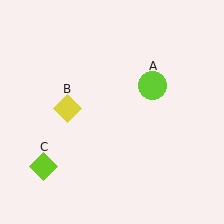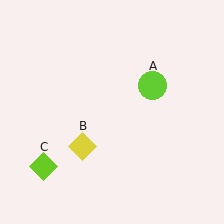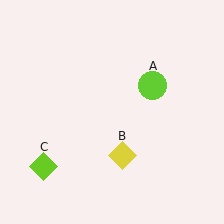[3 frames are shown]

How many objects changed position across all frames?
1 object changed position: yellow diamond (object B).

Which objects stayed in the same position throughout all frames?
Lime circle (object A) and lime diamond (object C) remained stationary.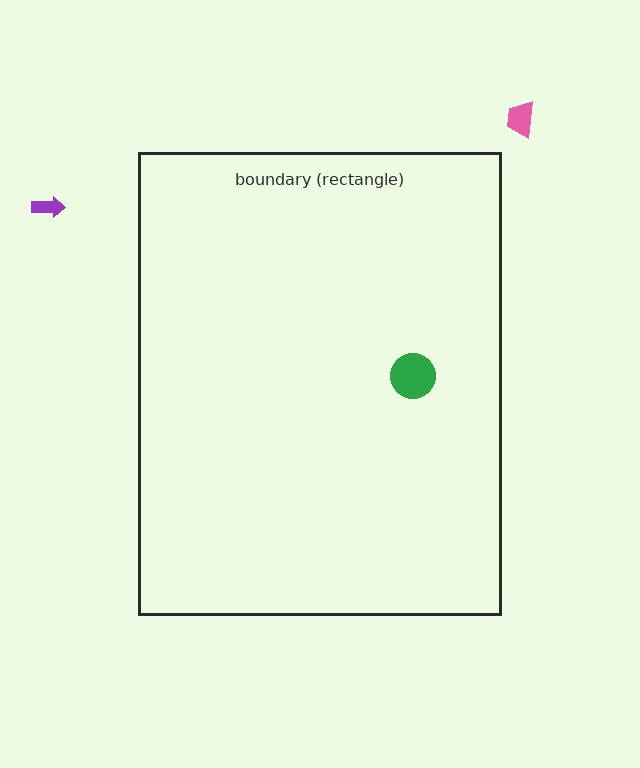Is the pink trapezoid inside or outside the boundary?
Outside.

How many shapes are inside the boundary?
1 inside, 2 outside.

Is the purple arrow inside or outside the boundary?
Outside.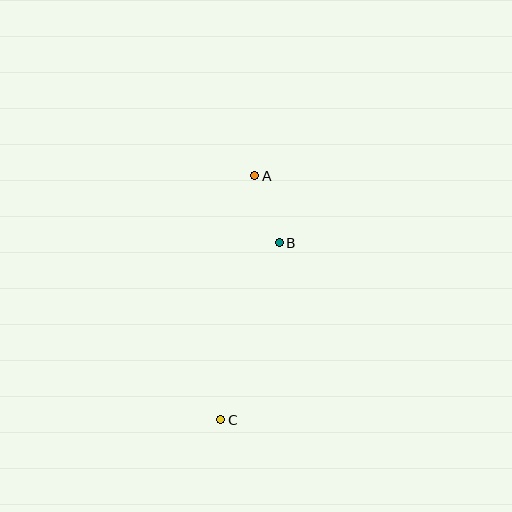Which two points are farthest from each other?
Points A and C are farthest from each other.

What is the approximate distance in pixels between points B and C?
The distance between B and C is approximately 187 pixels.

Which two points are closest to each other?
Points A and B are closest to each other.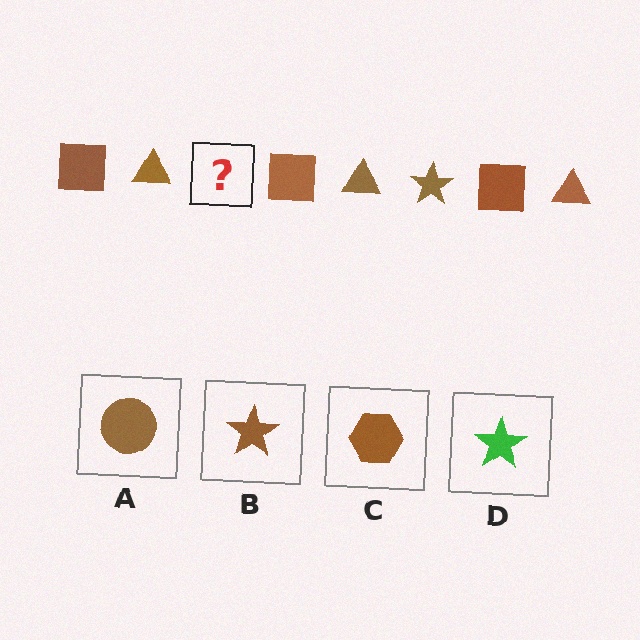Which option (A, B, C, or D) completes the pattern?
B.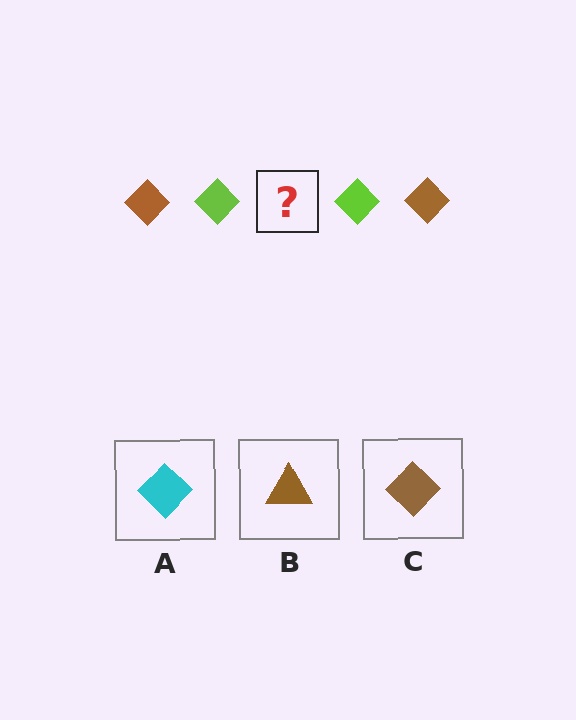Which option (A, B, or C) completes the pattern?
C.